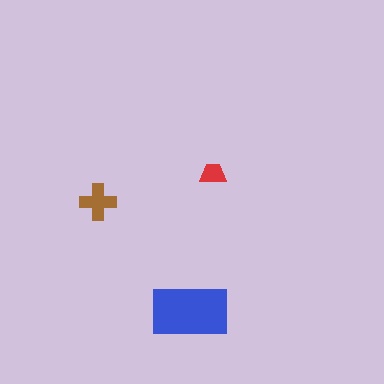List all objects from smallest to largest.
The red trapezoid, the brown cross, the blue rectangle.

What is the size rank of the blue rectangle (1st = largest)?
1st.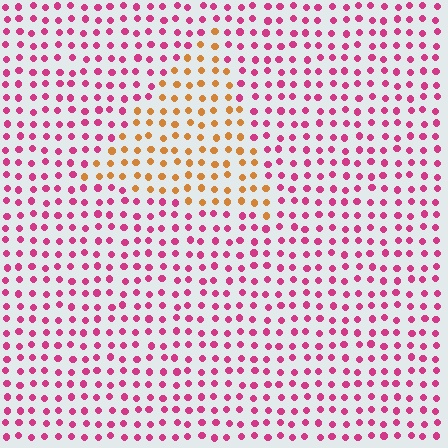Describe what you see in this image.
The image is filled with small magenta elements in a uniform arrangement. A triangle-shaped region is visible where the elements are tinted to a slightly different hue, forming a subtle color boundary.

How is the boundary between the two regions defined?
The boundary is defined purely by a slight shift in hue (about 61 degrees). Spacing, size, and orientation are identical on both sides.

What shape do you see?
I see a triangle.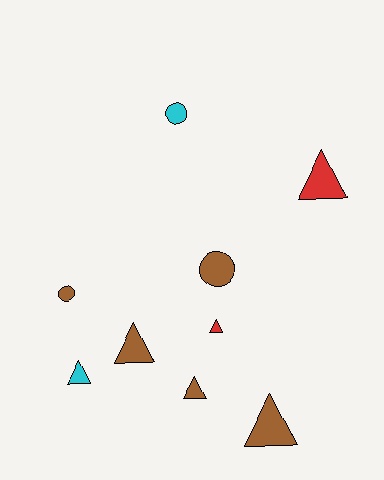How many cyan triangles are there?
There is 1 cyan triangle.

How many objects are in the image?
There are 9 objects.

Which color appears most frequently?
Brown, with 5 objects.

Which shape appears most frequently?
Triangle, with 6 objects.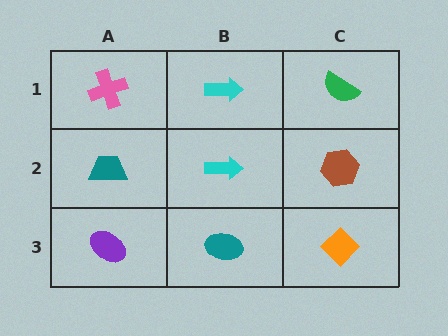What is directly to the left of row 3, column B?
A purple ellipse.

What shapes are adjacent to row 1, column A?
A teal trapezoid (row 2, column A), a cyan arrow (row 1, column B).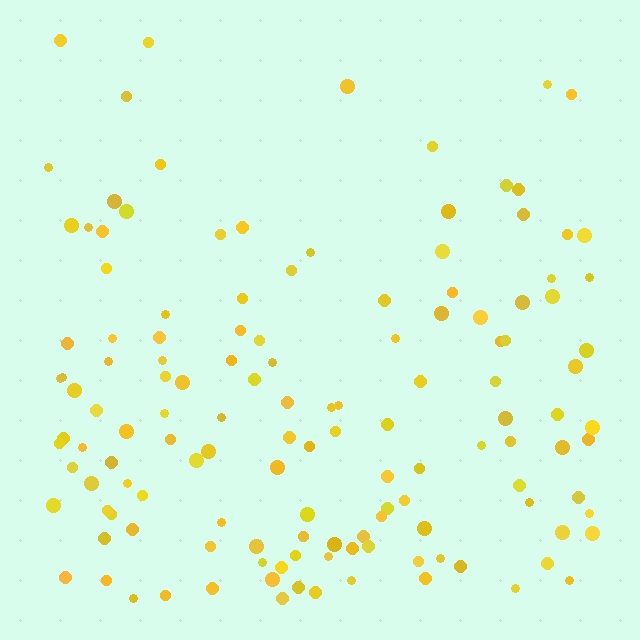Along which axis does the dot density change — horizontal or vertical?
Vertical.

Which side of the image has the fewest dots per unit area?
The top.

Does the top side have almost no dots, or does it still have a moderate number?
Still a moderate number, just noticeably fewer than the bottom.